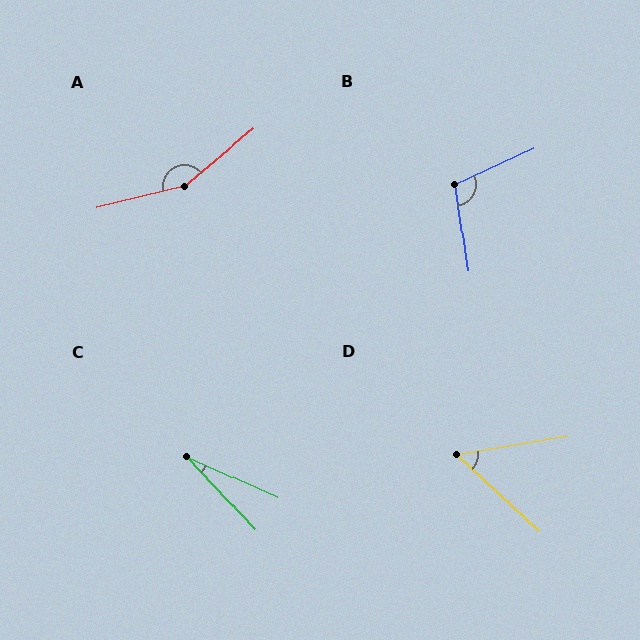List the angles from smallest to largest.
C (23°), D (53°), B (106°), A (154°).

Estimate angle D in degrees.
Approximately 53 degrees.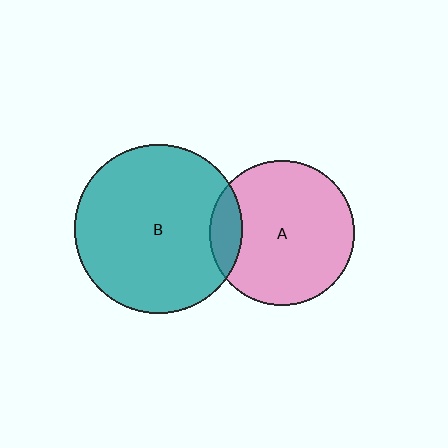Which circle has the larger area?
Circle B (teal).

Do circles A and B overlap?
Yes.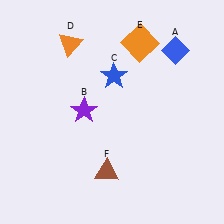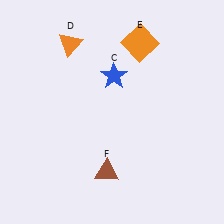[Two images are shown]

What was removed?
The blue diamond (A), the purple star (B) were removed in Image 2.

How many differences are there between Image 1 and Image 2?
There are 2 differences between the two images.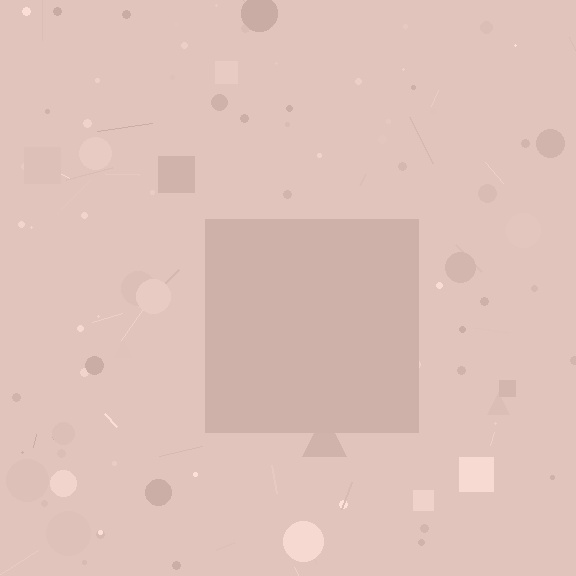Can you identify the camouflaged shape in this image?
The camouflaged shape is a square.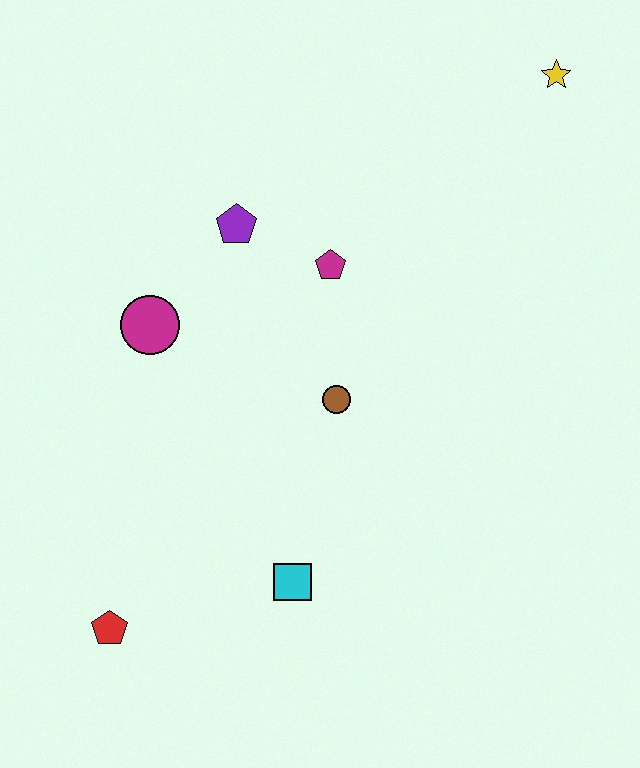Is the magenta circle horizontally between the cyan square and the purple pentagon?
No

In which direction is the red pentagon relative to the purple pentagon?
The red pentagon is below the purple pentagon.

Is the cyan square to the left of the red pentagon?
No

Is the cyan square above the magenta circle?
No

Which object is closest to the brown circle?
The magenta pentagon is closest to the brown circle.